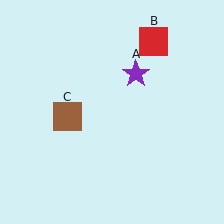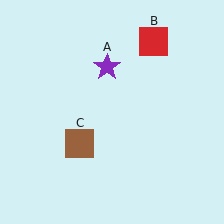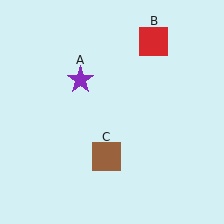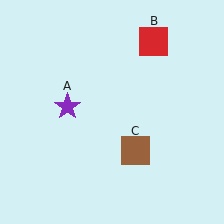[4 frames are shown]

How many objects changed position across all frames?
2 objects changed position: purple star (object A), brown square (object C).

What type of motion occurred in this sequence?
The purple star (object A), brown square (object C) rotated counterclockwise around the center of the scene.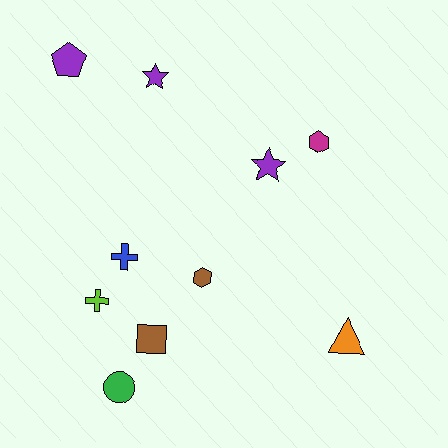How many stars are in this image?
There are 2 stars.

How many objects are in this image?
There are 10 objects.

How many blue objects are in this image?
There is 1 blue object.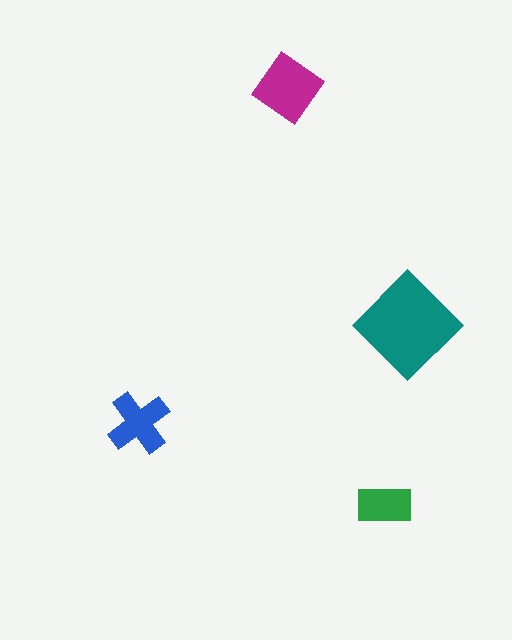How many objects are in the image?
There are 4 objects in the image.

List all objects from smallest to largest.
The green rectangle, the blue cross, the magenta diamond, the teal diamond.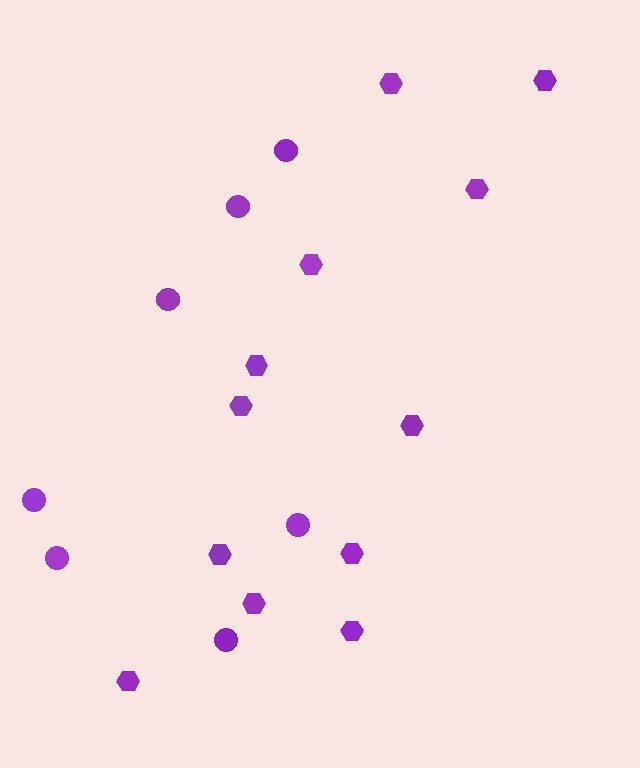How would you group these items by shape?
There are 2 groups: one group of hexagons (12) and one group of circles (7).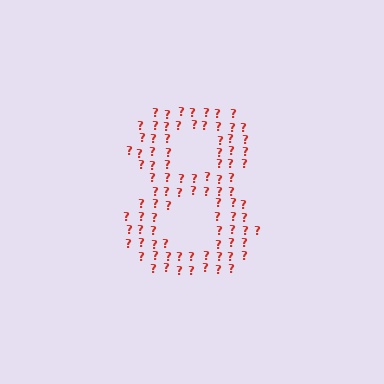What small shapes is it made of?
It is made of small question marks.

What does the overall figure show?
The overall figure shows the digit 8.